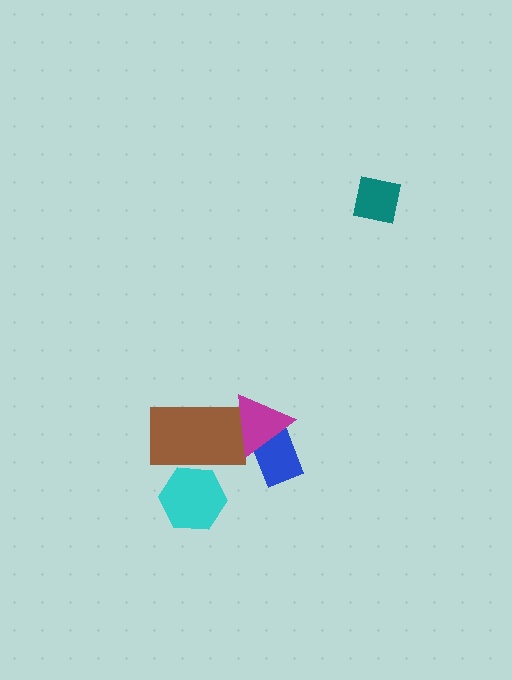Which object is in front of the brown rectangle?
The magenta triangle is in front of the brown rectangle.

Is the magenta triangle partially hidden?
No, no other shape covers it.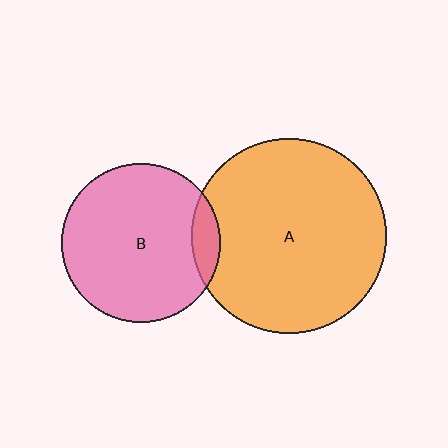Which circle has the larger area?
Circle A (orange).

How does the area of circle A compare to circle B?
Approximately 1.5 times.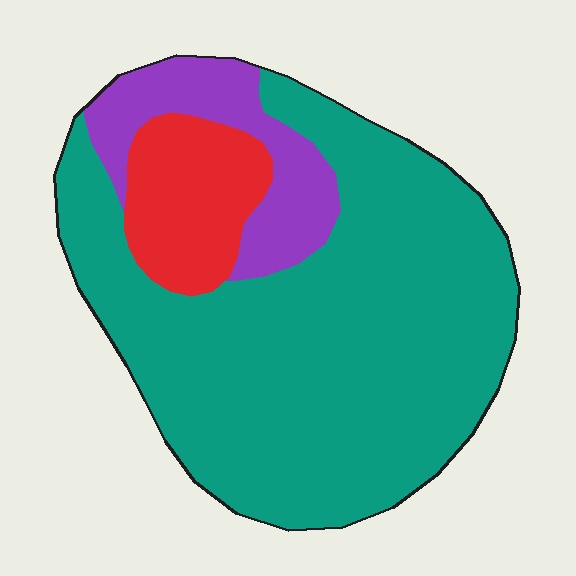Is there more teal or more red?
Teal.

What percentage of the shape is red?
Red covers roughly 15% of the shape.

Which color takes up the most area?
Teal, at roughly 75%.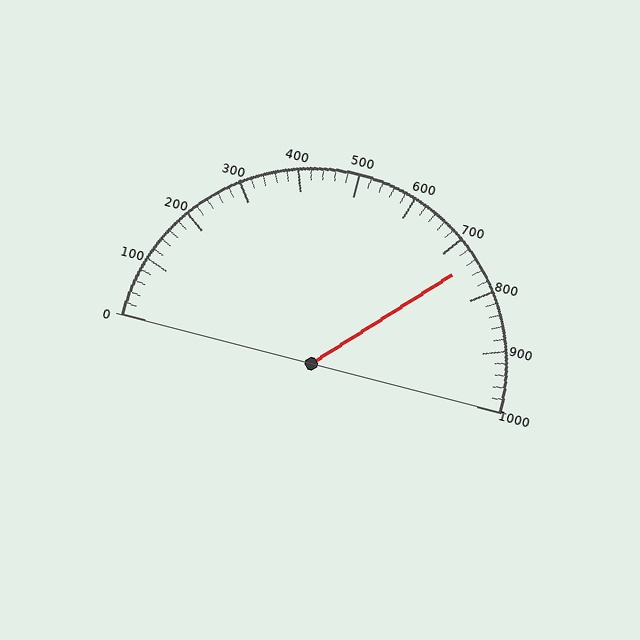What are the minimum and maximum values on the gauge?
The gauge ranges from 0 to 1000.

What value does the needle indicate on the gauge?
The needle indicates approximately 740.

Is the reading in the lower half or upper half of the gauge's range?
The reading is in the upper half of the range (0 to 1000).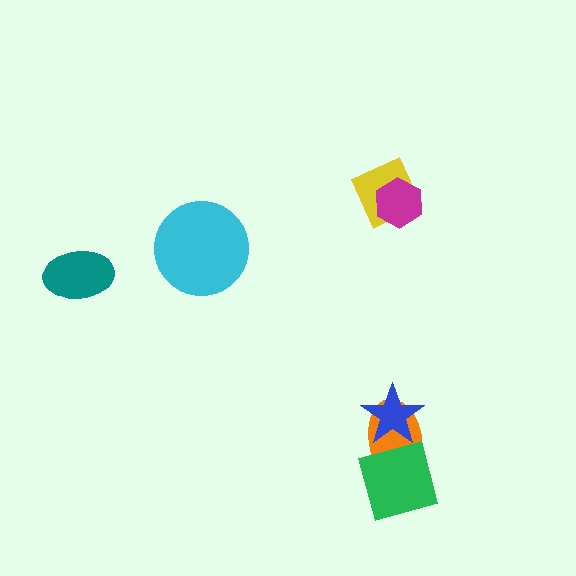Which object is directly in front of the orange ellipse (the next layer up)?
The blue star is directly in front of the orange ellipse.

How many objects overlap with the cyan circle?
0 objects overlap with the cyan circle.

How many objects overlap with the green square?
2 objects overlap with the green square.